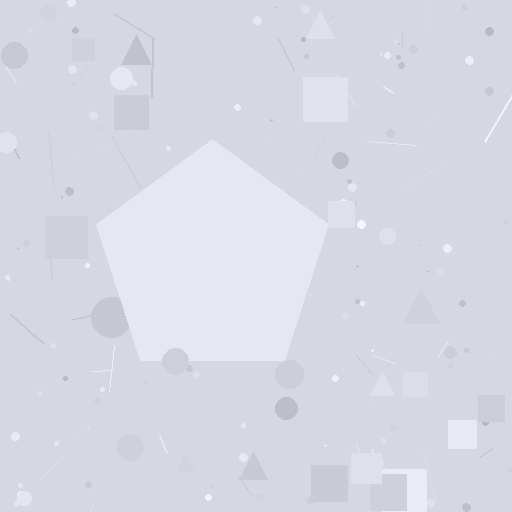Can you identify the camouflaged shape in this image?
The camouflaged shape is a pentagon.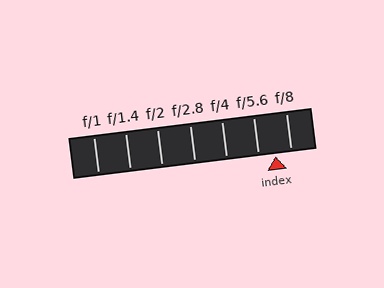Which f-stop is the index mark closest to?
The index mark is closest to f/8.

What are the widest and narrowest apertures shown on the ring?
The widest aperture shown is f/1 and the narrowest is f/8.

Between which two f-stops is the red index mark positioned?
The index mark is between f/5.6 and f/8.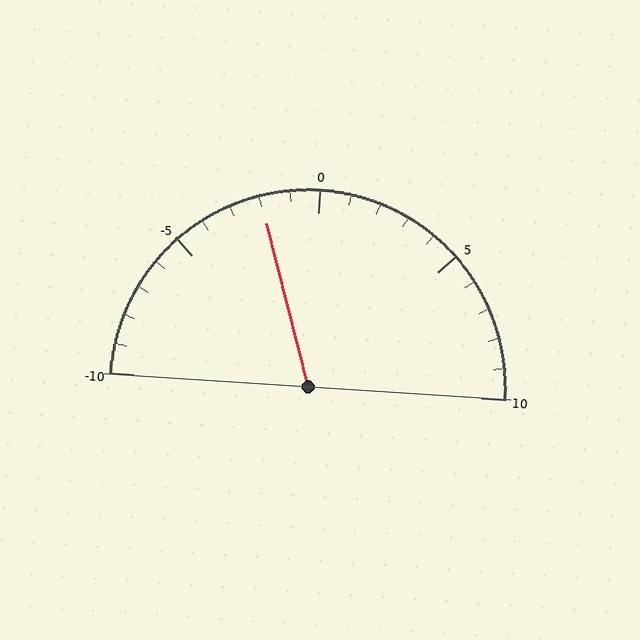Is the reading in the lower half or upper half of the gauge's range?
The reading is in the lower half of the range (-10 to 10).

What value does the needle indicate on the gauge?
The needle indicates approximately -2.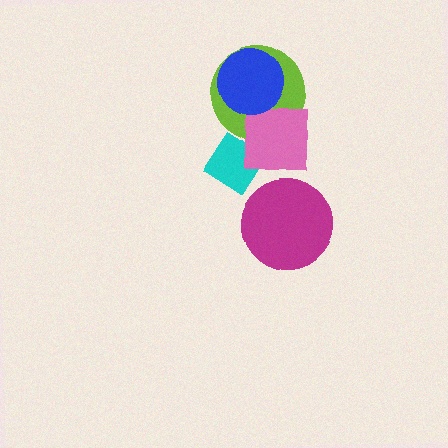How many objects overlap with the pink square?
3 objects overlap with the pink square.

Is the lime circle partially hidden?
Yes, it is partially covered by another shape.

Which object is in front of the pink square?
The blue circle is in front of the pink square.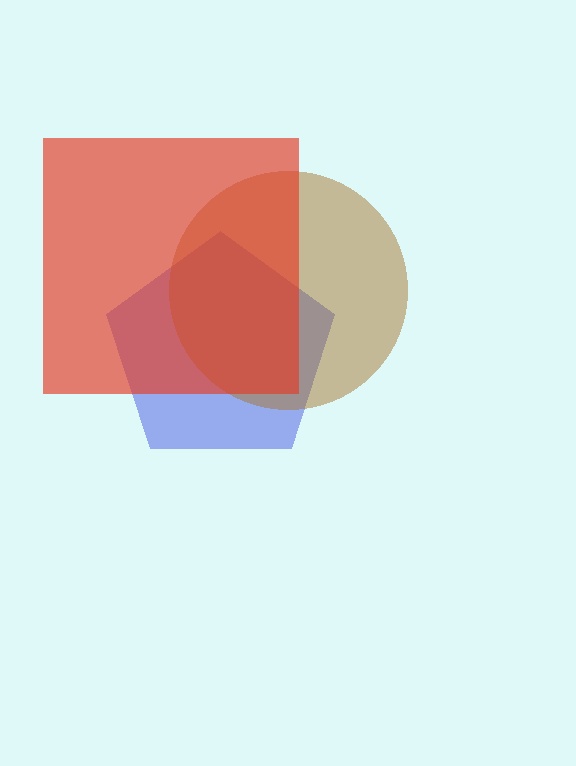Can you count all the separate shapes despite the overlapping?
Yes, there are 3 separate shapes.